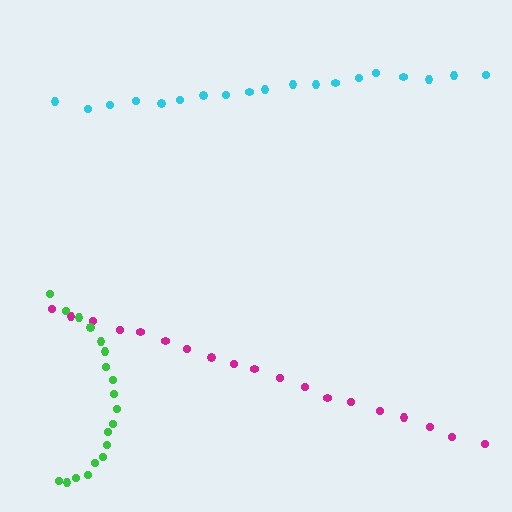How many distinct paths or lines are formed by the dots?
There are 3 distinct paths.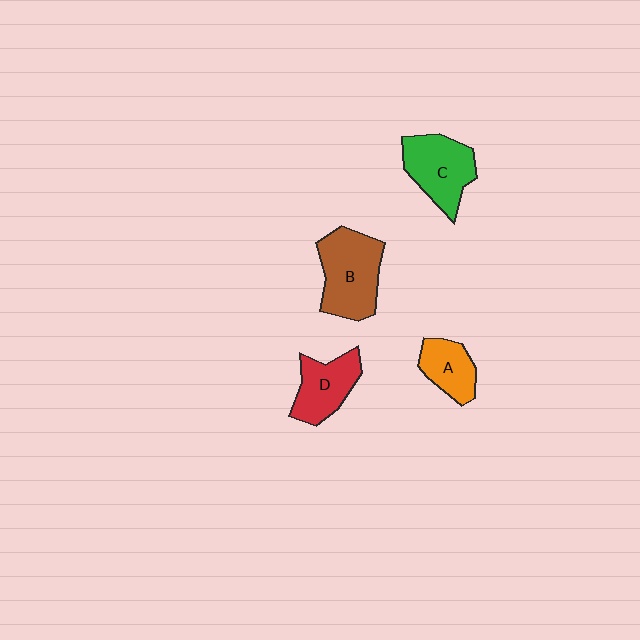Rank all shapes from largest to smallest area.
From largest to smallest: B (brown), C (green), D (red), A (orange).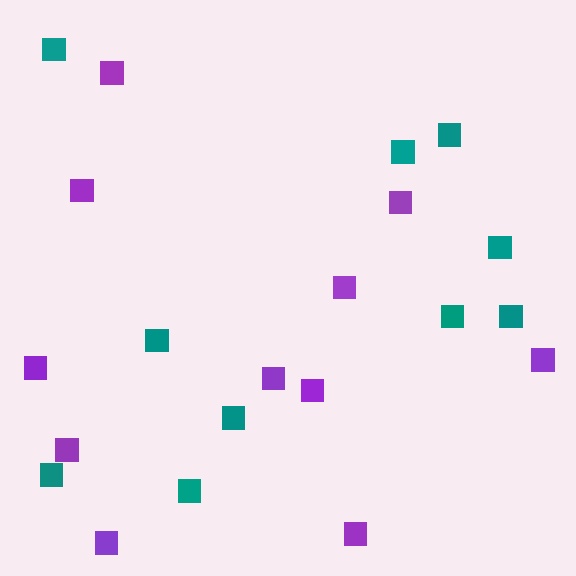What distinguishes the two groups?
There are 2 groups: one group of teal squares (10) and one group of purple squares (11).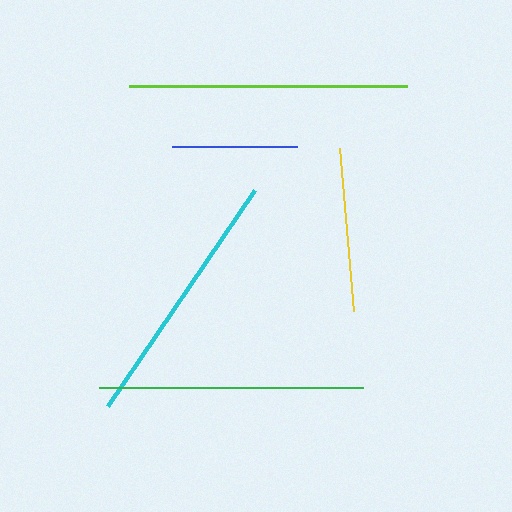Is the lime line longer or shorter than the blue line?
The lime line is longer than the blue line.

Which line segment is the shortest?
The blue line is the shortest at approximately 125 pixels.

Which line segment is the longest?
The lime line is the longest at approximately 277 pixels.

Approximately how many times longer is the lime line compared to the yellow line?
The lime line is approximately 1.7 times the length of the yellow line.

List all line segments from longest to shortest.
From longest to shortest: lime, green, cyan, yellow, blue.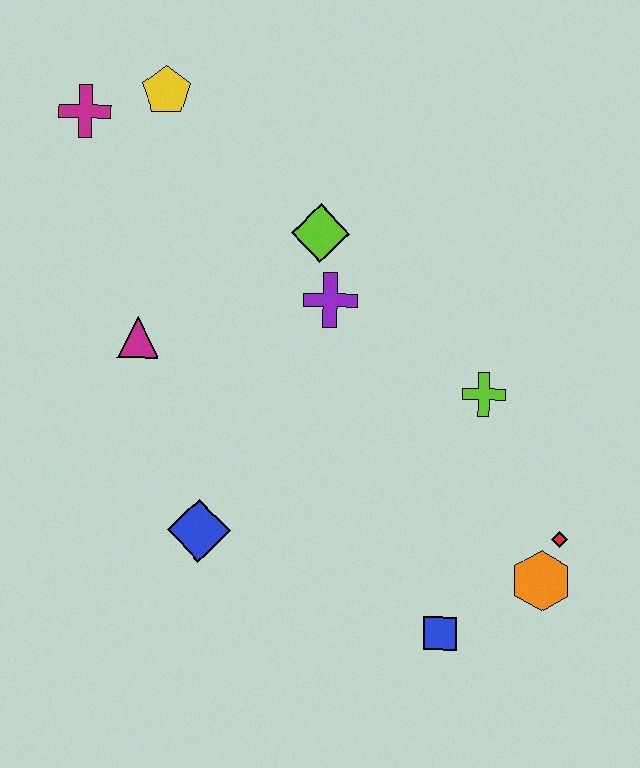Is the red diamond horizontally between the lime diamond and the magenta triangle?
No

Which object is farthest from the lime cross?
The magenta cross is farthest from the lime cross.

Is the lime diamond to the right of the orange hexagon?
No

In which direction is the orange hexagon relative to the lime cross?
The orange hexagon is below the lime cross.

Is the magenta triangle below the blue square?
No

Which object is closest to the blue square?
The orange hexagon is closest to the blue square.